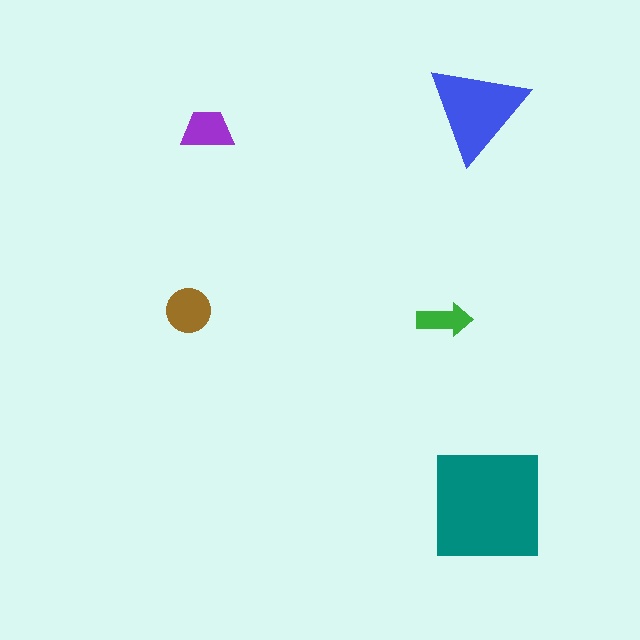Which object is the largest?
The teal square.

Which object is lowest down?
The teal square is bottommost.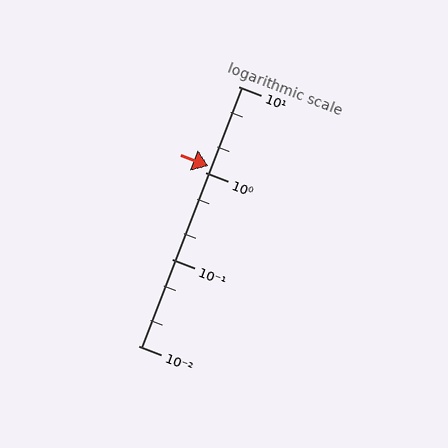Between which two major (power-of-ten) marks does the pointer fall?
The pointer is between 1 and 10.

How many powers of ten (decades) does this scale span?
The scale spans 3 decades, from 0.01 to 10.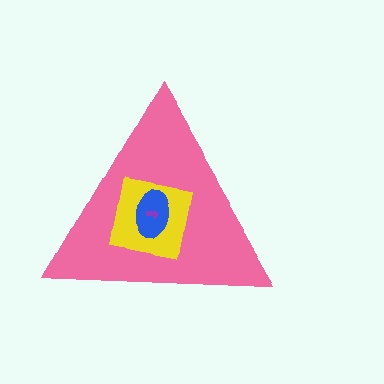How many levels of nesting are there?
4.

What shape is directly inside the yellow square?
The blue ellipse.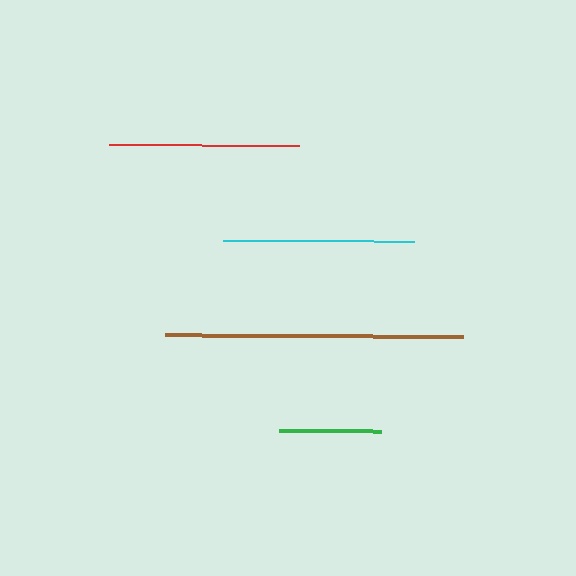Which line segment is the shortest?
The green line is the shortest at approximately 102 pixels.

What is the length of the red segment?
The red segment is approximately 190 pixels long.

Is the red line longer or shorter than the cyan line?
The cyan line is longer than the red line.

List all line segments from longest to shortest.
From longest to shortest: brown, cyan, red, green.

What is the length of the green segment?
The green segment is approximately 102 pixels long.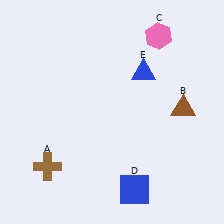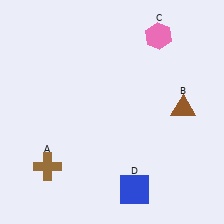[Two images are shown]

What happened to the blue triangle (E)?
The blue triangle (E) was removed in Image 2. It was in the top-right area of Image 1.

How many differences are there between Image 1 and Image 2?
There is 1 difference between the two images.